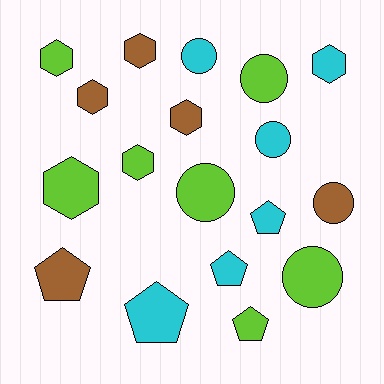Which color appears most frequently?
Lime, with 7 objects.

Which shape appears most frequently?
Hexagon, with 7 objects.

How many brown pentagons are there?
There is 1 brown pentagon.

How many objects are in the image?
There are 18 objects.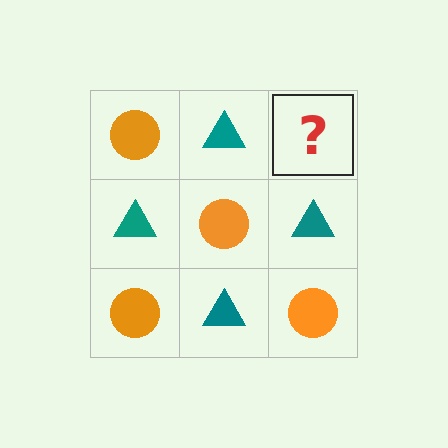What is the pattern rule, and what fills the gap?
The rule is that it alternates orange circle and teal triangle in a checkerboard pattern. The gap should be filled with an orange circle.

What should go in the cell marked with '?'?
The missing cell should contain an orange circle.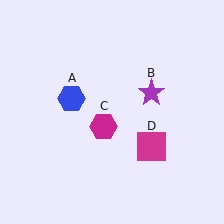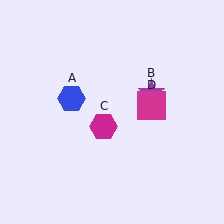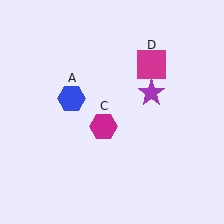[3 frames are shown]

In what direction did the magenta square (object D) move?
The magenta square (object D) moved up.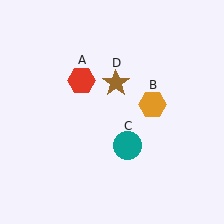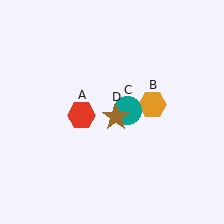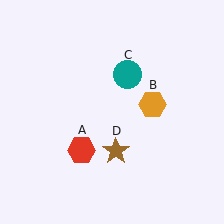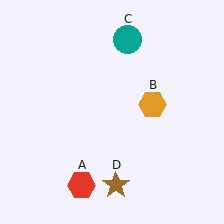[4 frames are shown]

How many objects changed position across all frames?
3 objects changed position: red hexagon (object A), teal circle (object C), brown star (object D).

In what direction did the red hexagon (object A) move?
The red hexagon (object A) moved down.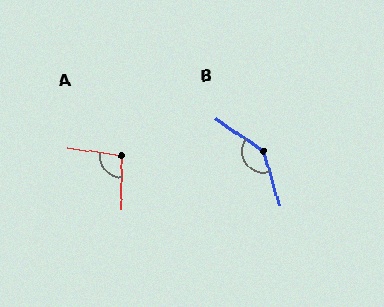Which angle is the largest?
B, at approximately 141 degrees.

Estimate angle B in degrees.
Approximately 141 degrees.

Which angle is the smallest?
A, at approximately 97 degrees.